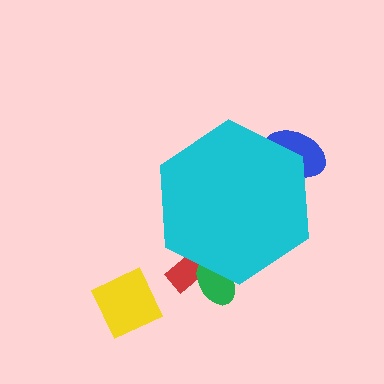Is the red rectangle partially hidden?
Yes, the red rectangle is partially hidden behind the cyan hexagon.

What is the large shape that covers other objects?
A cyan hexagon.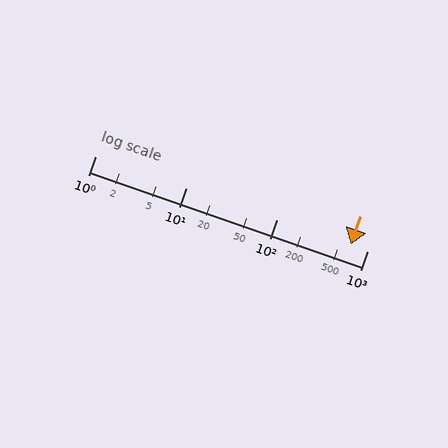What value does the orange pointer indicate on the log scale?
The pointer indicates approximately 660.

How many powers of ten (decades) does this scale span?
The scale spans 3 decades, from 1 to 1000.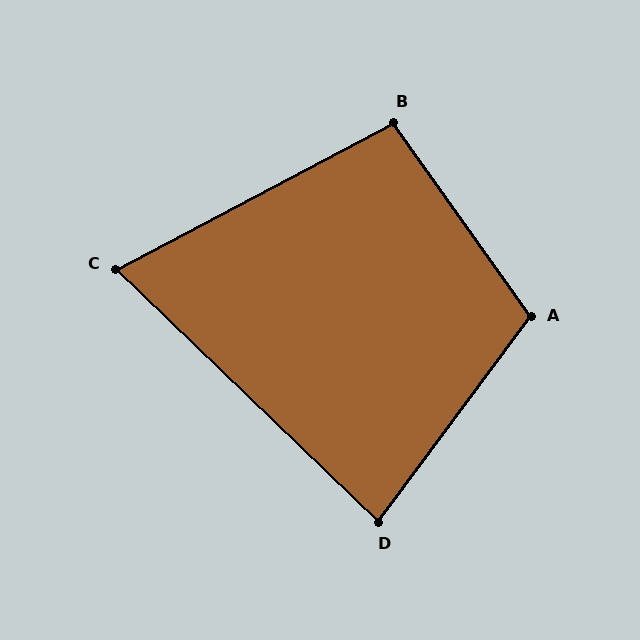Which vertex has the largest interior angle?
A, at approximately 108 degrees.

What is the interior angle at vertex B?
Approximately 97 degrees (obtuse).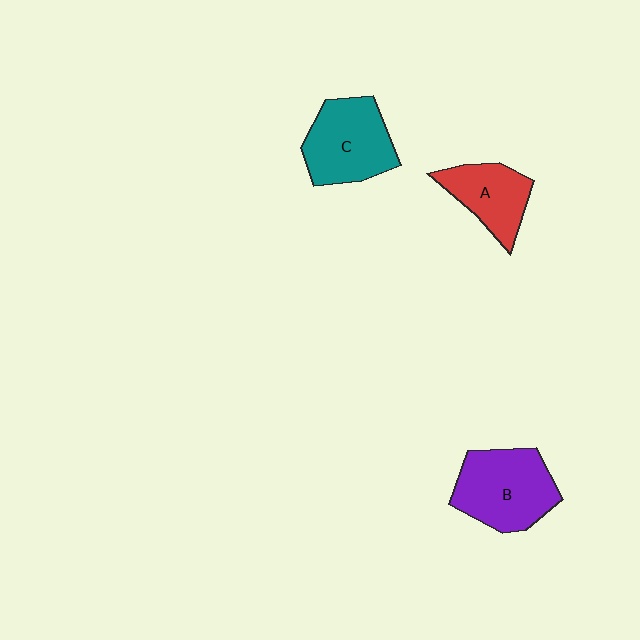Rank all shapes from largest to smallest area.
From largest to smallest: B (purple), C (teal), A (red).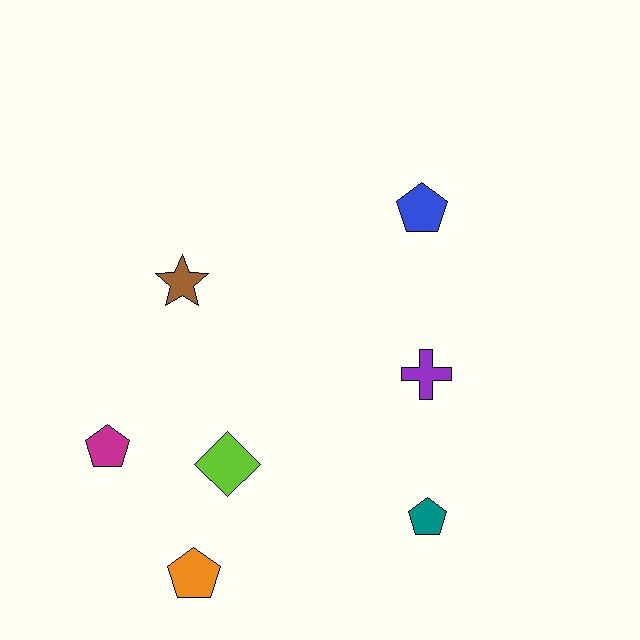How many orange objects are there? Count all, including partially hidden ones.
There is 1 orange object.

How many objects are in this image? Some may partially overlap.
There are 7 objects.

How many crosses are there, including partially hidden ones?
There is 1 cross.